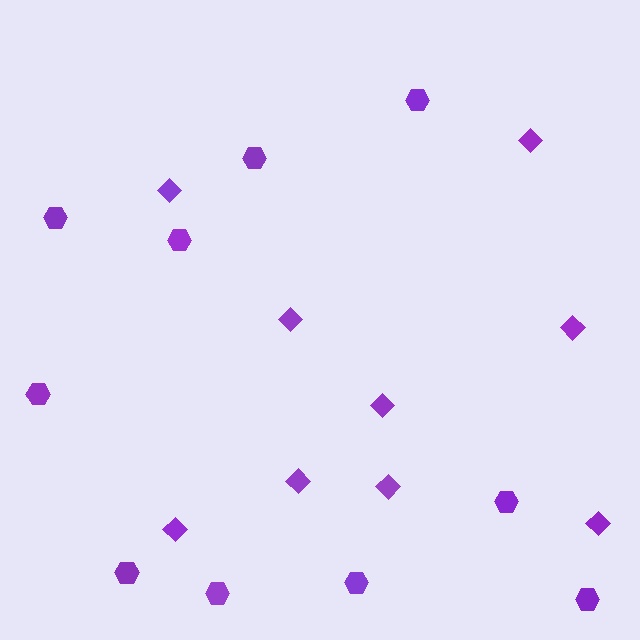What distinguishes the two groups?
There are 2 groups: one group of hexagons (10) and one group of diamonds (9).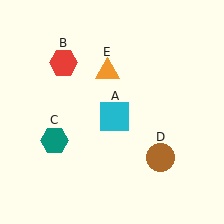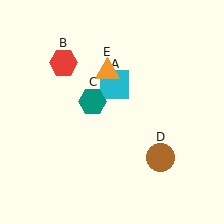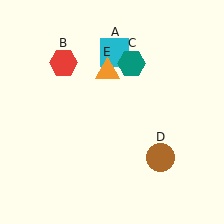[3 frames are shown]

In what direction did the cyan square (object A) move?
The cyan square (object A) moved up.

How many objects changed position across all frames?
2 objects changed position: cyan square (object A), teal hexagon (object C).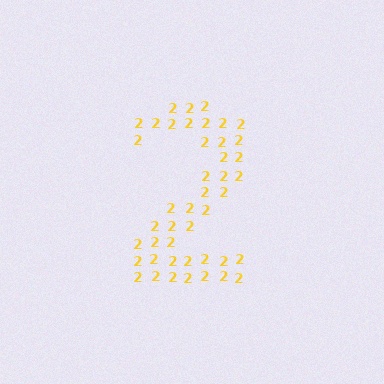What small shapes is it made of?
It is made of small digit 2's.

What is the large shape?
The large shape is the digit 2.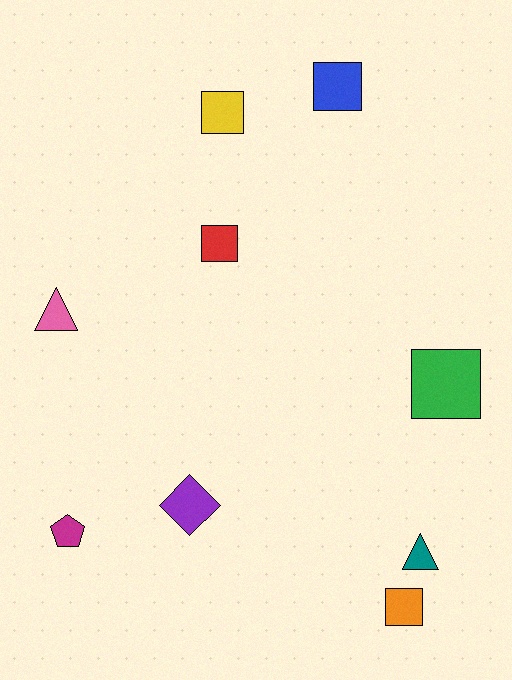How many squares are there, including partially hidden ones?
There are 5 squares.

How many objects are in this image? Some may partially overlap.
There are 9 objects.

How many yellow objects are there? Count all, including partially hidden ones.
There is 1 yellow object.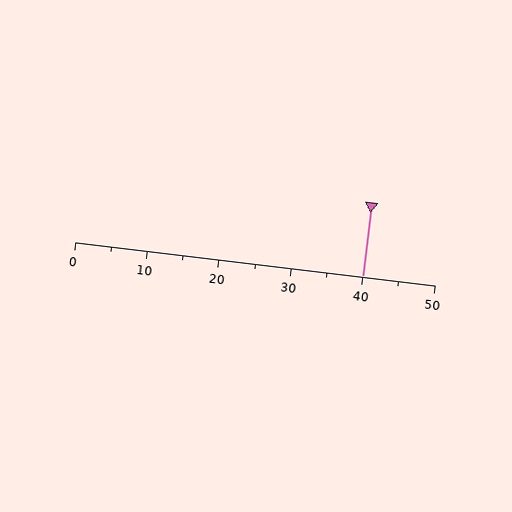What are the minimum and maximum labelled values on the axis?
The axis runs from 0 to 50.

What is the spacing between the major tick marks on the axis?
The major ticks are spaced 10 apart.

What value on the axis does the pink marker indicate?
The marker indicates approximately 40.